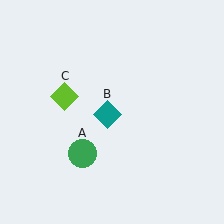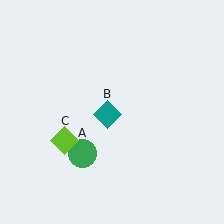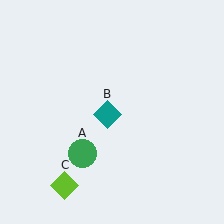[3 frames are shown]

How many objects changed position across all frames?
1 object changed position: lime diamond (object C).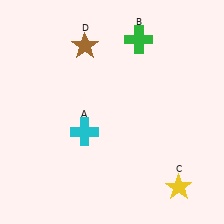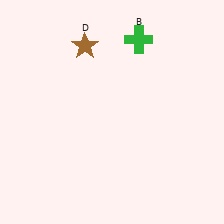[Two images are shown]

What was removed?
The yellow star (C), the cyan cross (A) were removed in Image 2.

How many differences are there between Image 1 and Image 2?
There are 2 differences between the two images.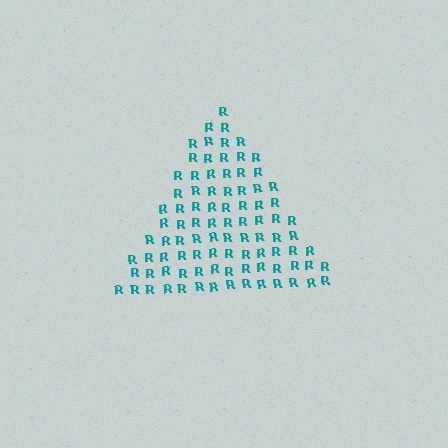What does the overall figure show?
The overall figure shows a triangle.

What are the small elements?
The small elements are letter R's.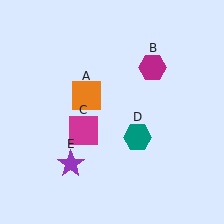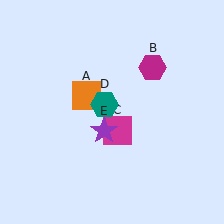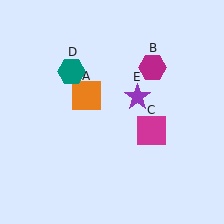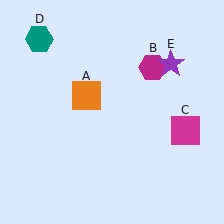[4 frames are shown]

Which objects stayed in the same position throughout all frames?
Orange square (object A) and magenta hexagon (object B) remained stationary.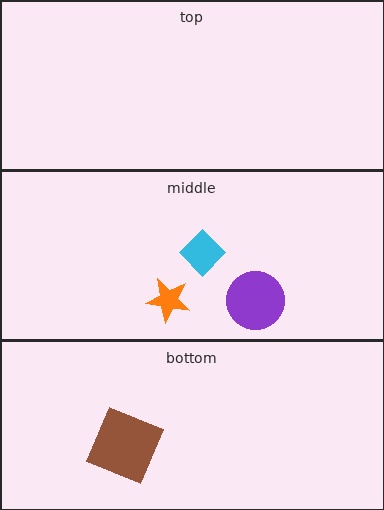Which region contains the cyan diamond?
The middle region.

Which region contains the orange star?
The middle region.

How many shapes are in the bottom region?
1.